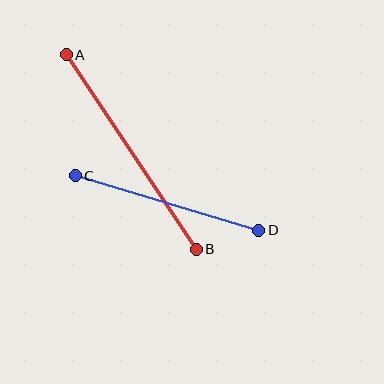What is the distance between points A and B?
The distance is approximately 234 pixels.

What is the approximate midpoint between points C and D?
The midpoint is at approximately (167, 203) pixels.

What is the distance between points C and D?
The distance is approximately 191 pixels.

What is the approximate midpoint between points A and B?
The midpoint is at approximately (131, 152) pixels.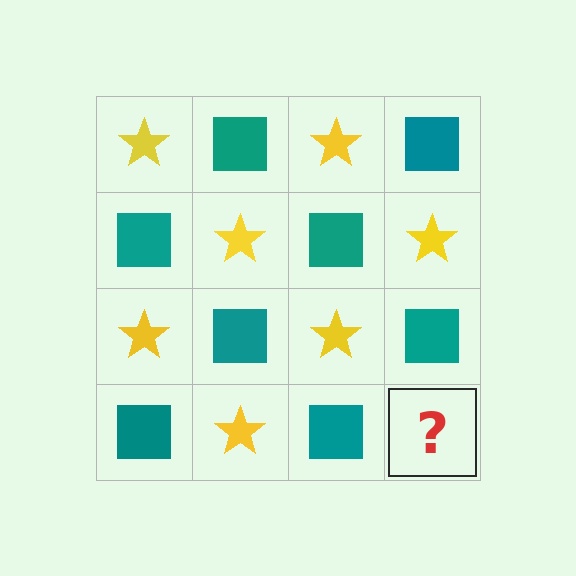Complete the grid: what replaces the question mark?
The question mark should be replaced with a yellow star.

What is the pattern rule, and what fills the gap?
The rule is that it alternates yellow star and teal square in a checkerboard pattern. The gap should be filled with a yellow star.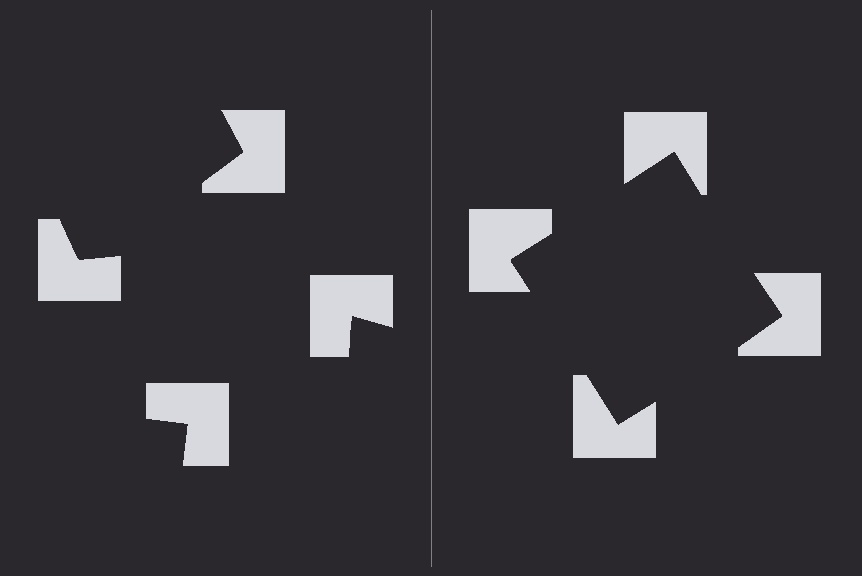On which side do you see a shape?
An illusory square appears on the right side. On the left side the wedge cuts are rotated, so no coherent shape forms.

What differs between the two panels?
The notched squares are positioned identically on both sides; only the wedge orientations differ. On the right they align to a square; on the left they are misaligned.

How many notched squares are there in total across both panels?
8 — 4 on each side.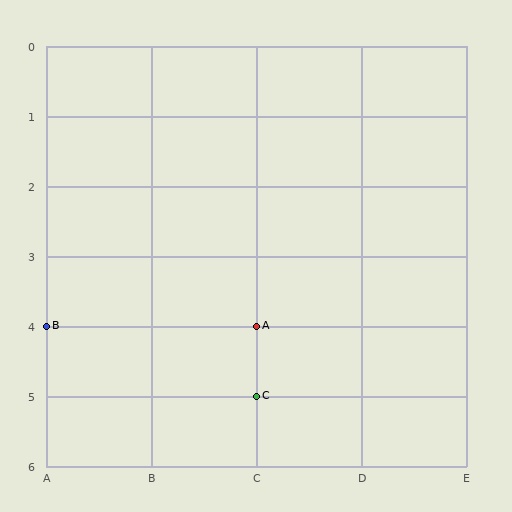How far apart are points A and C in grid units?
Points A and C are 1 row apart.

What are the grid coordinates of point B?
Point B is at grid coordinates (A, 4).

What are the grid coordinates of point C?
Point C is at grid coordinates (C, 5).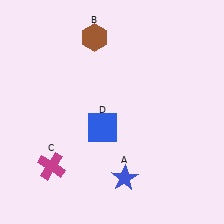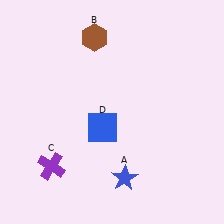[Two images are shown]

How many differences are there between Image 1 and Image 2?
There is 1 difference between the two images.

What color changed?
The cross (C) changed from magenta in Image 1 to purple in Image 2.